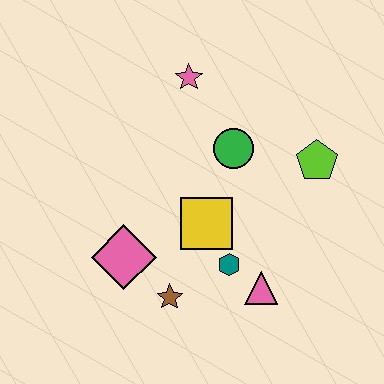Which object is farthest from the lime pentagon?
The pink diamond is farthest from the lime pentagon.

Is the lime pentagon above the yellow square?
Yes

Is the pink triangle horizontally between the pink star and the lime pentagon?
Yes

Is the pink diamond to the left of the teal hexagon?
Yes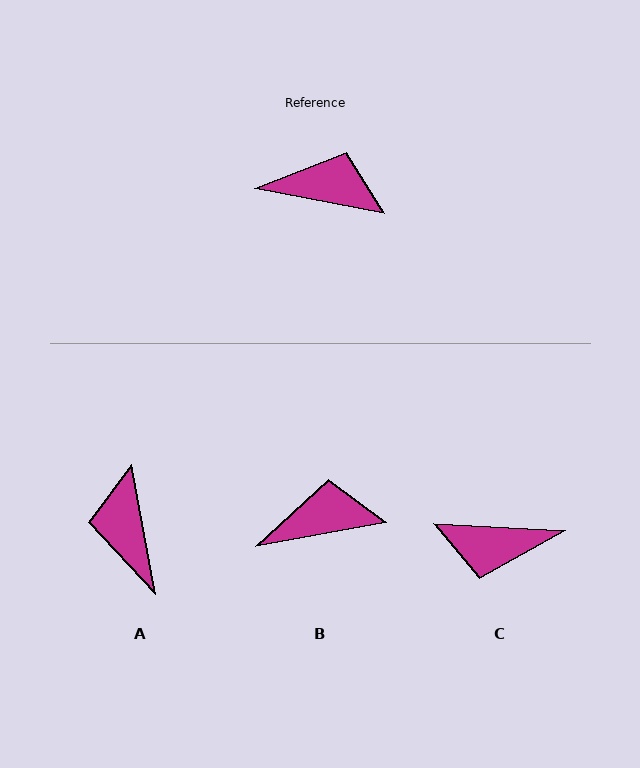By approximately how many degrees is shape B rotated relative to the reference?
Approximately 21 degrees counter-clockwise.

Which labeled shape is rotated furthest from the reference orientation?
C, about 172 degrees away.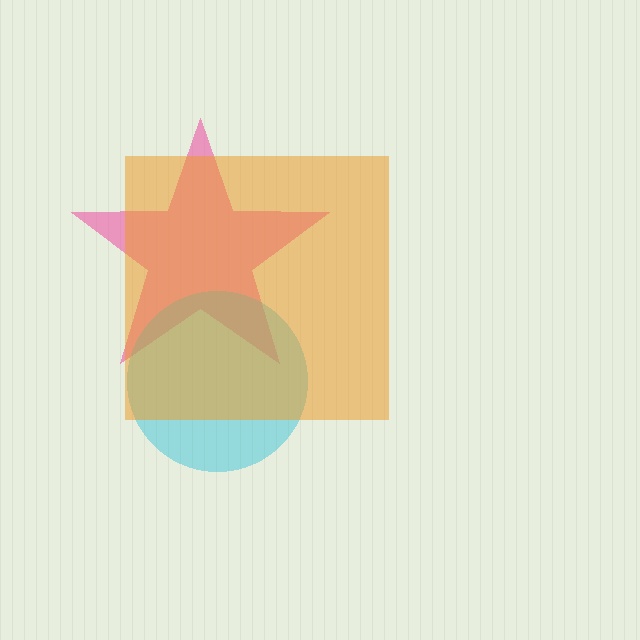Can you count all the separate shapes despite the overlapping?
Yes, there are 3 separate shapes.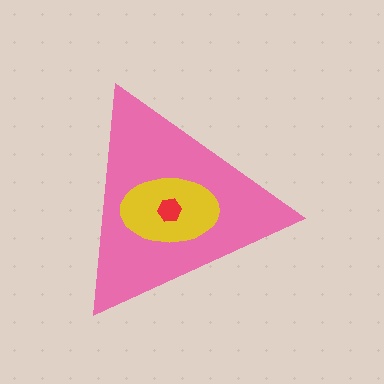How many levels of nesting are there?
3.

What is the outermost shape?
The pink triangle.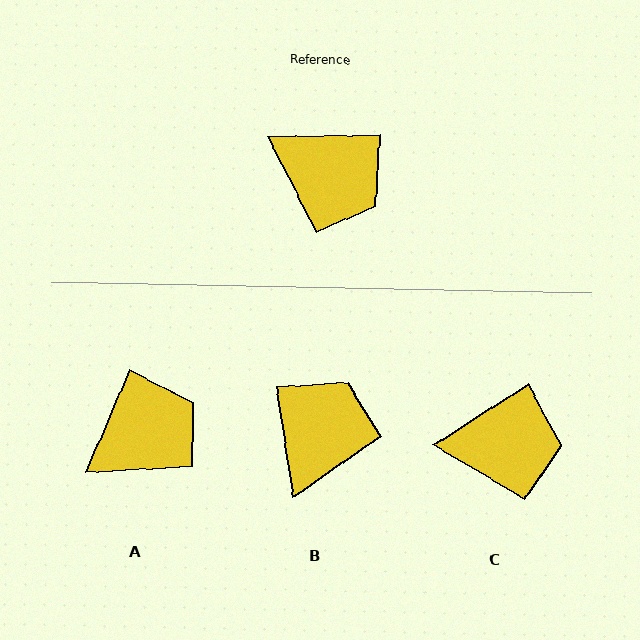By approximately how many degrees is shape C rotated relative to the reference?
Approximately 32 degrees counter-clockwise.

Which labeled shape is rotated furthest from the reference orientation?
B, about 98 degrees away.